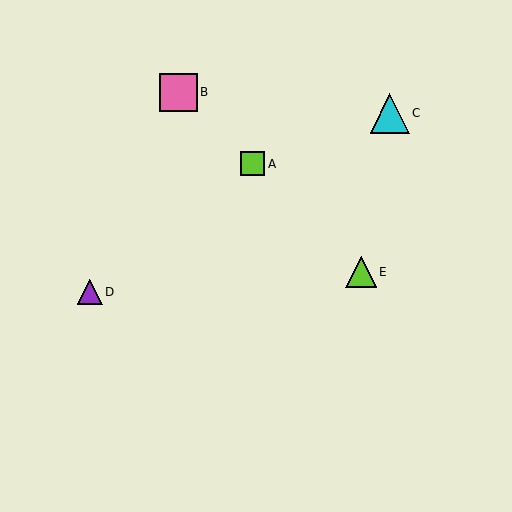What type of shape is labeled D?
Shape D is a purple triangle.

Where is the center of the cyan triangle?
The center of the cyan triangle is at (390, 113).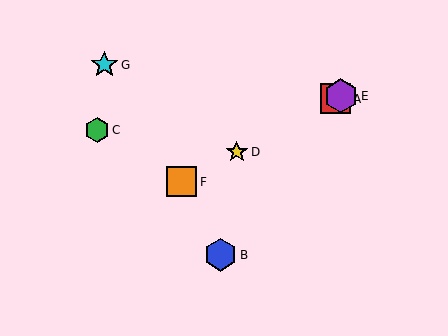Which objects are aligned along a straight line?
Objects A, D, E, F are aligned along a straight line.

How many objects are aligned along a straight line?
4 objects (A, D, E, F) are aligned along a straight line.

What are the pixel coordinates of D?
Object D is at (237, 152).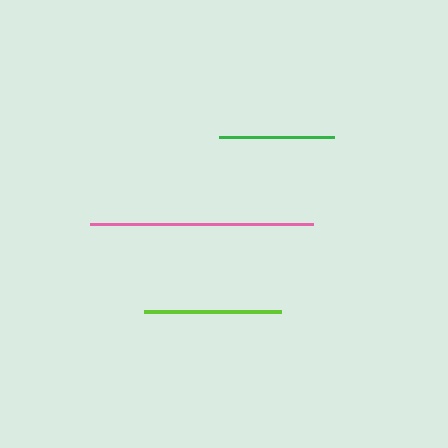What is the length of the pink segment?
The pink segment is approximately 223 pixels long.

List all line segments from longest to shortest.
From longest to shortest: pink, lime, green.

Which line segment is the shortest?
The green line is the shortest at approximately 115 pixels.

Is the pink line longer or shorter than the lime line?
The pink line is longer than the lime line.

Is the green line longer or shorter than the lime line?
The lime line is longer than the green line.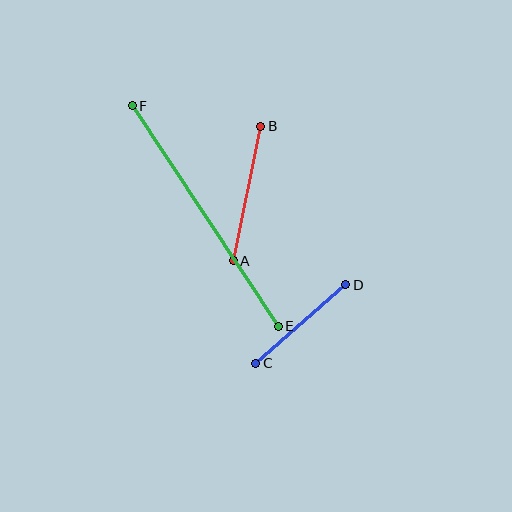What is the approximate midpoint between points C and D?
The midpoint is at approximately (301, 324) pixels.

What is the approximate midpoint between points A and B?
The midpoint is at approximately (247, 193) pixels.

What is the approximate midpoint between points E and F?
The midpoint is at approximately (205, 216) pixels.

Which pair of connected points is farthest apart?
Points E and F are farthest apart.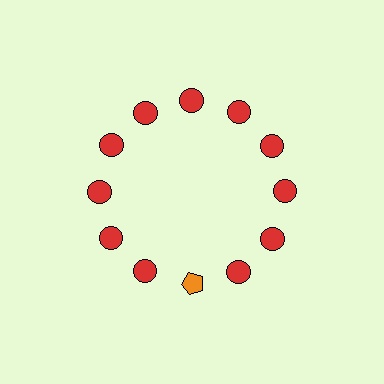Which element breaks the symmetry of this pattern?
The orange pentagon at roughly the 6 o'clock position breaks the symmetry. All other shapes are red circles.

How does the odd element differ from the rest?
It differs in both color (orange instead of red) and shape (pentagon instead of circle).